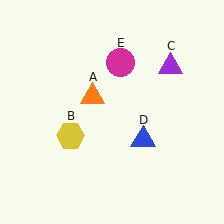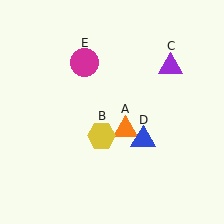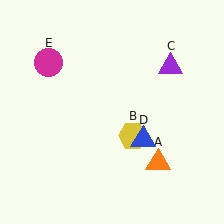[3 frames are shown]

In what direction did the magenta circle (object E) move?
The magenta circle (object E) moved left.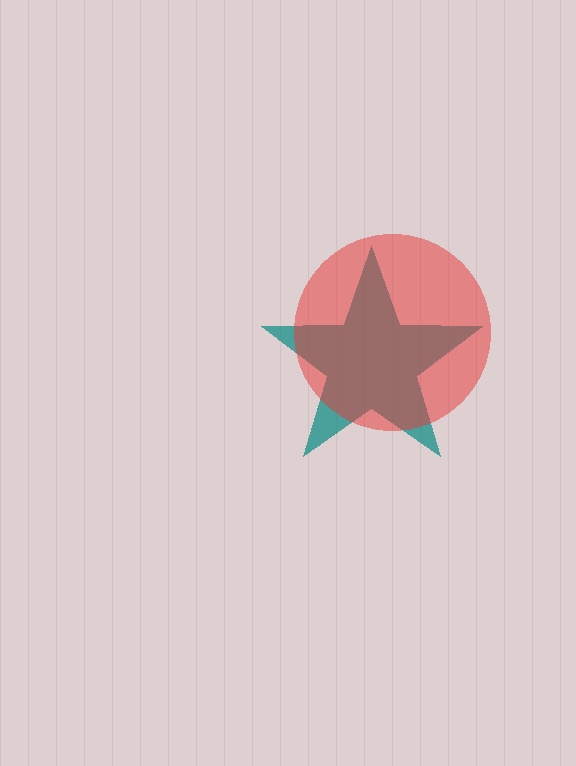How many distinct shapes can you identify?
There are 2 distinct shapes: a teal star, a red circle.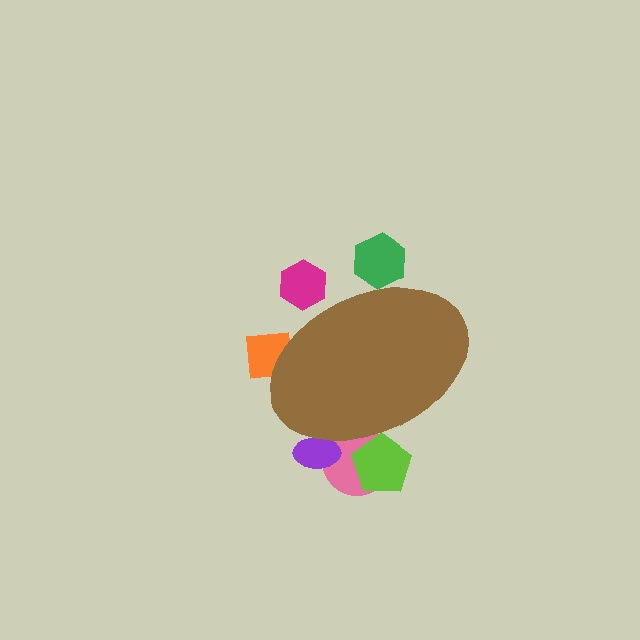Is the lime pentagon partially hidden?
Yes, the lime pentagon is partially hidden behind the brown ellipse.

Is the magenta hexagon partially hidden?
Yes, the magenta hexagon is partially hidden behind the brown ellipse.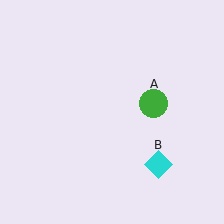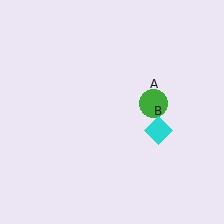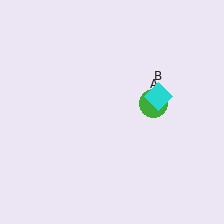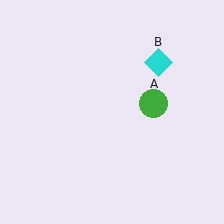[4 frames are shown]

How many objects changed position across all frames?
1 object changed position: cyan diamond (object B).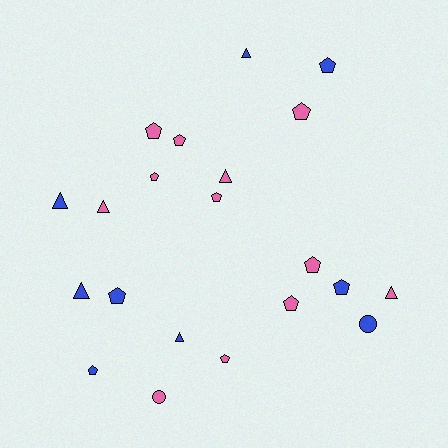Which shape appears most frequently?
Pentagon, with 12 objects.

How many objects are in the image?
There are 21 objects.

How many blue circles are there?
There is 1 blue circle.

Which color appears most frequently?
Pink, with 12 objects.